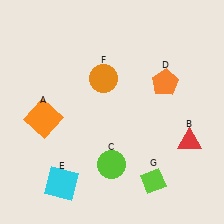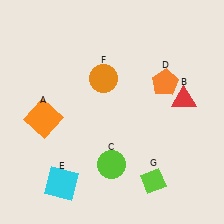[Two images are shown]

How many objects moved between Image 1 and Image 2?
1 object moved between the two images.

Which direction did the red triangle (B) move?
The red triangle (B) moved up.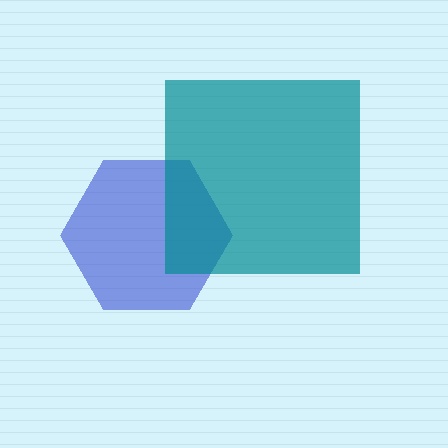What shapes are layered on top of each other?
The layered shapes are: a blue hexagon, a teal square.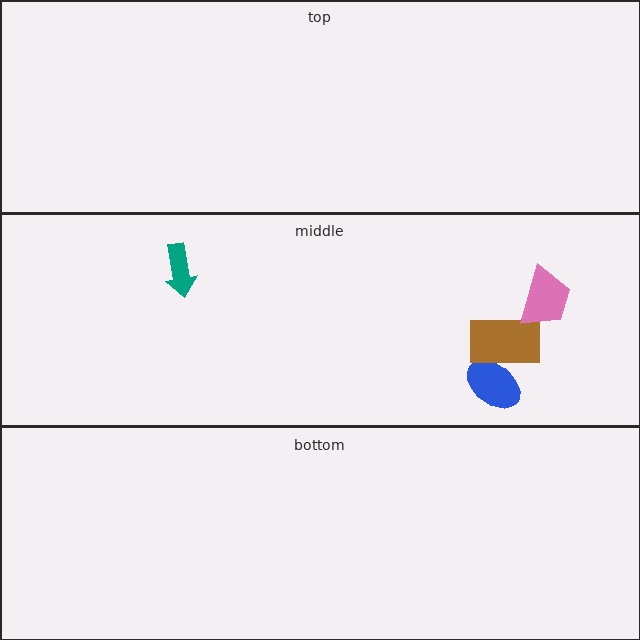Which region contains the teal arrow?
The middle region.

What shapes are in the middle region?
The blue ellipse, the teal arrow, the brown rectangle, the pink trapezoid.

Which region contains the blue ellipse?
The middle region.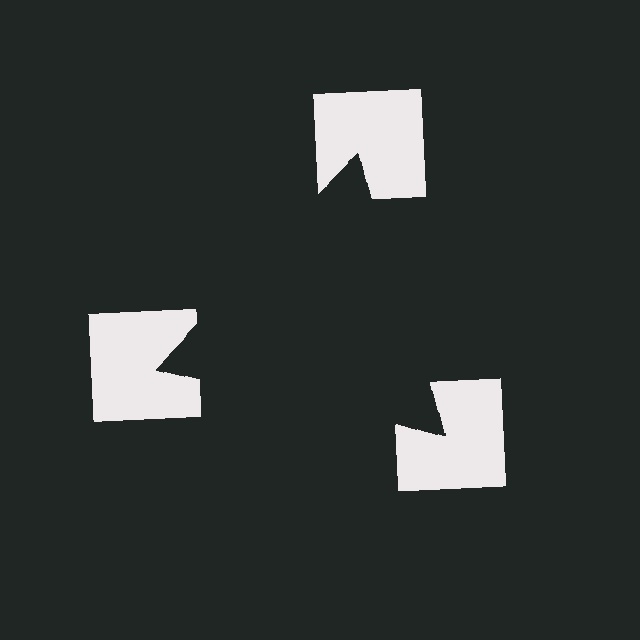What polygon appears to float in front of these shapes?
An illusory triangle — its edges are inferred from the aligned wedge cuts in the notched squares, not physically drawn.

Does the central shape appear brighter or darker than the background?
It typically appears slightly darker than the background, even though no actual brightness change is drawn.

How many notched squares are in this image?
There are 3 — one at each vertex of the illusory triangle.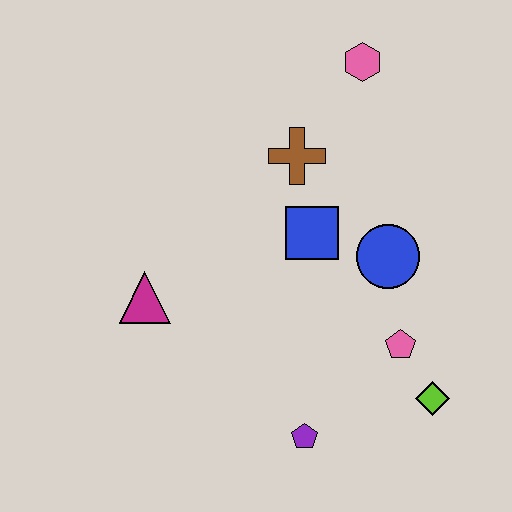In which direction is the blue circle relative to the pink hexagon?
The blue circle is below the pink hexagon.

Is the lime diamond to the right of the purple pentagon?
Yes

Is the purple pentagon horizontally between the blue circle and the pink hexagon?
No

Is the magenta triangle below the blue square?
Yes